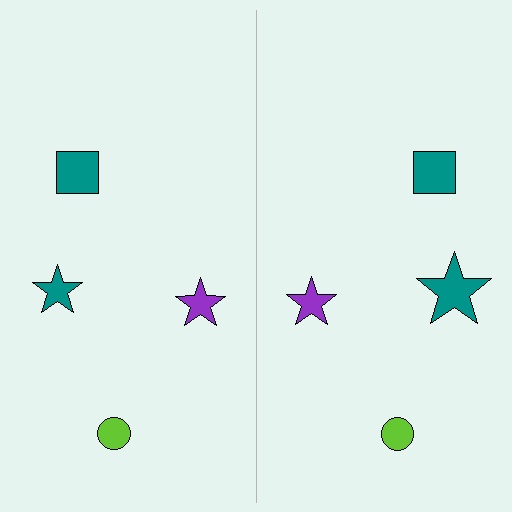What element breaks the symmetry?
The teal star on the right side has a different size than its mirror counterpart.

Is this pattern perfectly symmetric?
No, the pattern is not perfectly symmetric. The teal star on the right side has a different size than its mirror counterpart.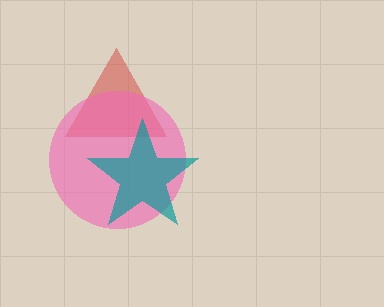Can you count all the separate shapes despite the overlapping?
Yes, there are 3 separate shapes.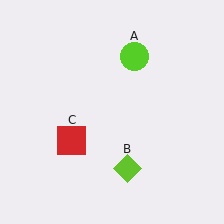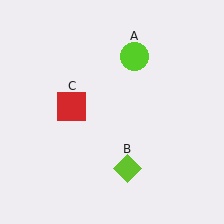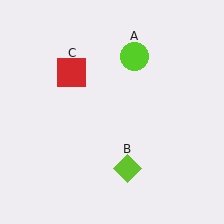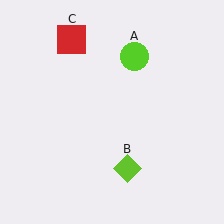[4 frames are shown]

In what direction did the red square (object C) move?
The red square (object C) moved up.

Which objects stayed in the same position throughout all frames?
Lime circle (object A) and lime diamond (object B) remained stationary.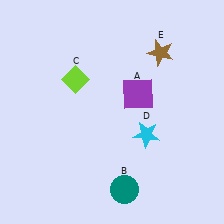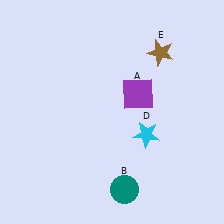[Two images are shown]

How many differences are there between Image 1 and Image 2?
There is 1 difference between the two images.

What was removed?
The lime diamond (C) was removed in Image 2.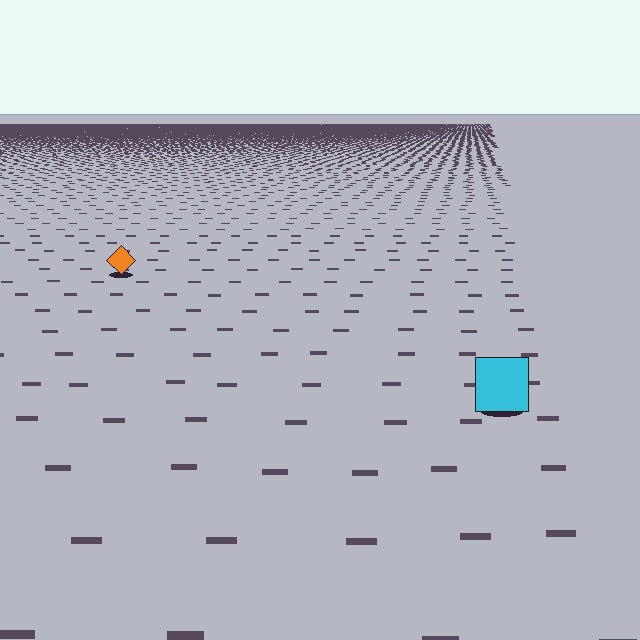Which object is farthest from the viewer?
The orange diamond is farthest from the viewer. It appears smaller and the ground texture around it is denser.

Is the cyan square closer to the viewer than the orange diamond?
Yes. The cyan square is closer — you can tell from the texture gradient: the ground texture is coarser near it.